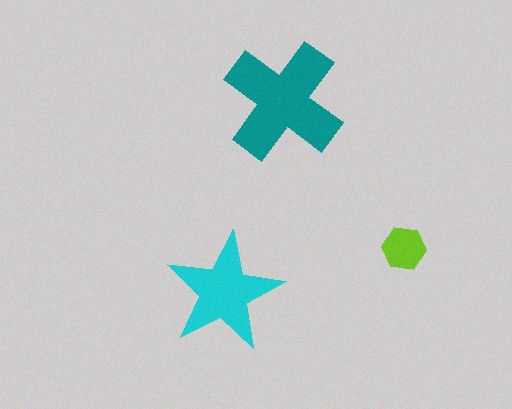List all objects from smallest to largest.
The lime hexagon, the cyan star, the teal cross.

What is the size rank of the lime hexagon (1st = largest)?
3rd.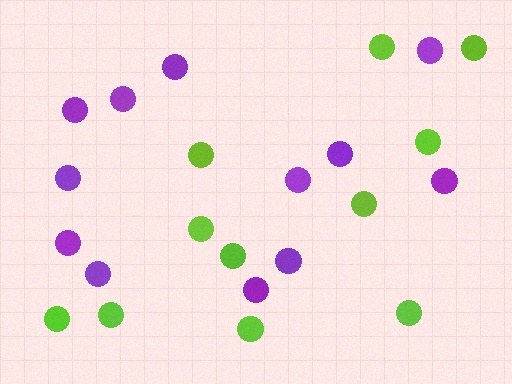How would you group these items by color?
There are 2 groups: one group of purple circles (12) and one group of lime circles (11).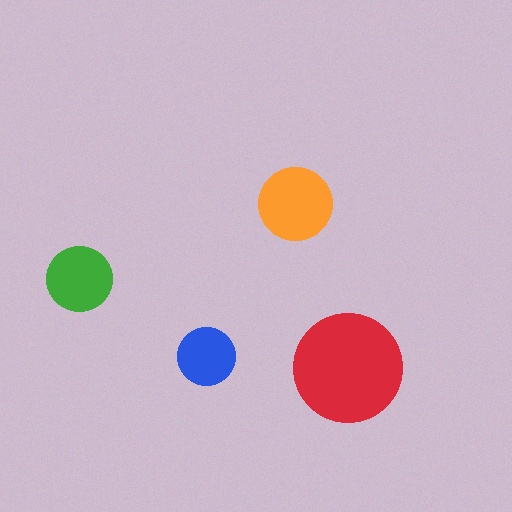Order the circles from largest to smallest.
the red one, the orange one, the green one, the blue one.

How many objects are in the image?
There are 4 objects in the image.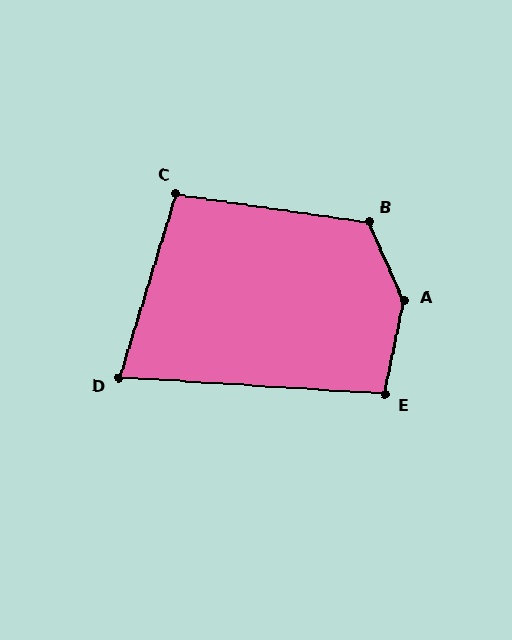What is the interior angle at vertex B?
Approximately 122 degrees (obtuse).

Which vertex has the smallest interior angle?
D, at approximately 76 degrees.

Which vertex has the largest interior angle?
A, at approximately 144 degrees.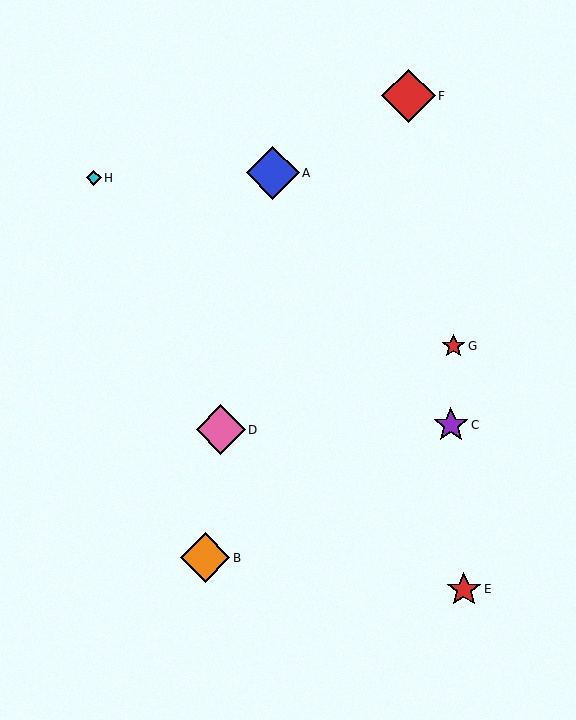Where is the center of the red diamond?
The center of the red diamond is at (409, 96).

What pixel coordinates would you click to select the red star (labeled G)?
Click at (453, 346) to select the red star G.